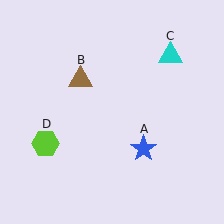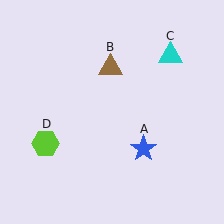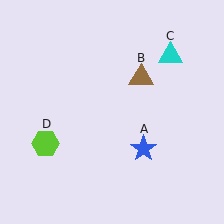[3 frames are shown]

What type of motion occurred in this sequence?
The brown triangle (object B) rotated clockwise around the center of the scene.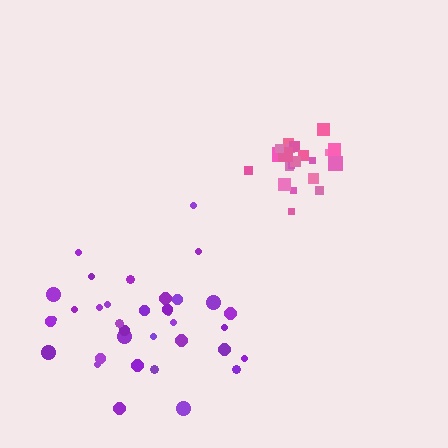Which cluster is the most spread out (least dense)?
Purple.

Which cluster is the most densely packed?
Pink.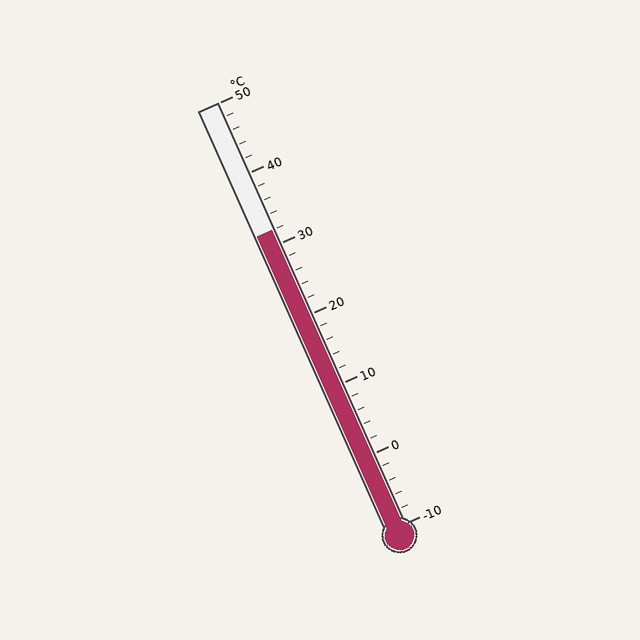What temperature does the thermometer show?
The thermometer shows approximately 32°C.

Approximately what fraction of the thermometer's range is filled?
The thermometer is filled to approximately 70% of its range.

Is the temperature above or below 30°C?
The temperature is above 30°C.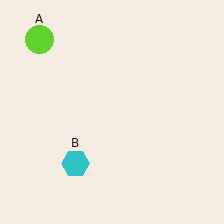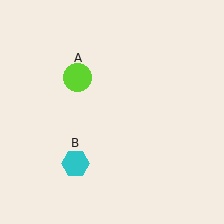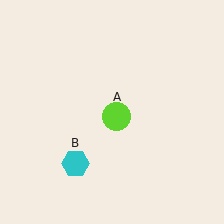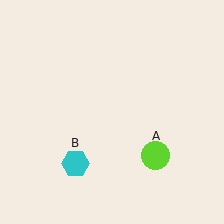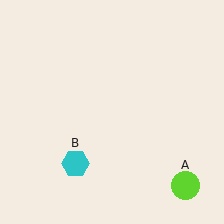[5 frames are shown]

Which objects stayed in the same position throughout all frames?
Cyan hexagon (object B) remained stationary.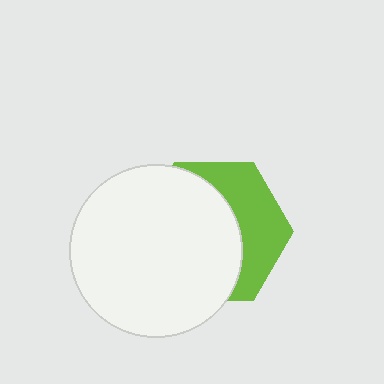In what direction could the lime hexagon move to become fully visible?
The lime hexagon could move right. That would shift it out from behind the white circle entirely.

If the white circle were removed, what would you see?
You would see the complete lime hexagon.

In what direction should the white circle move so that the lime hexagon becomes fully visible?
The white circle should move left. That is the shortest direction to clear the overlap and leave the lime hexagon fully visible.